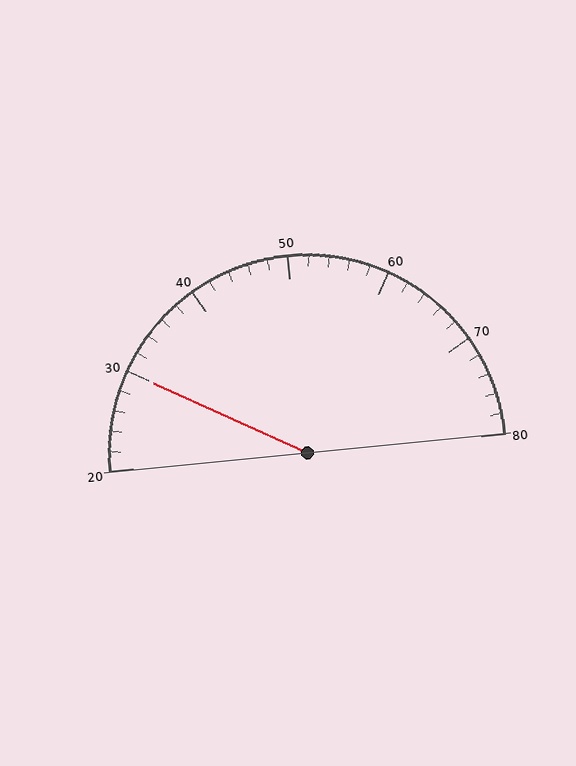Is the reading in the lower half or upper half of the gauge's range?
The reading is in the lower half of the range (20 to 80).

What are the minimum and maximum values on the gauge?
The gauge ranges from 20 to 80.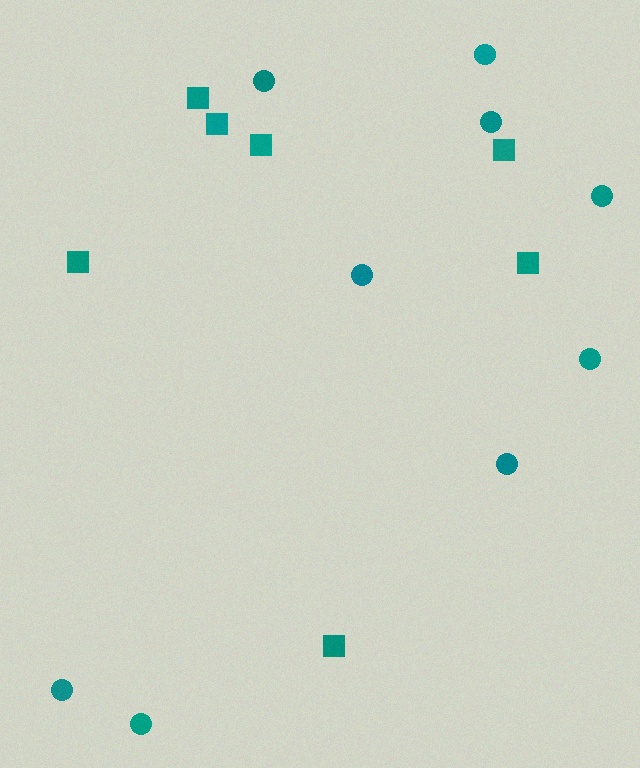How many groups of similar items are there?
There are 2 groups: one group of squares (7) and one group of circles (9).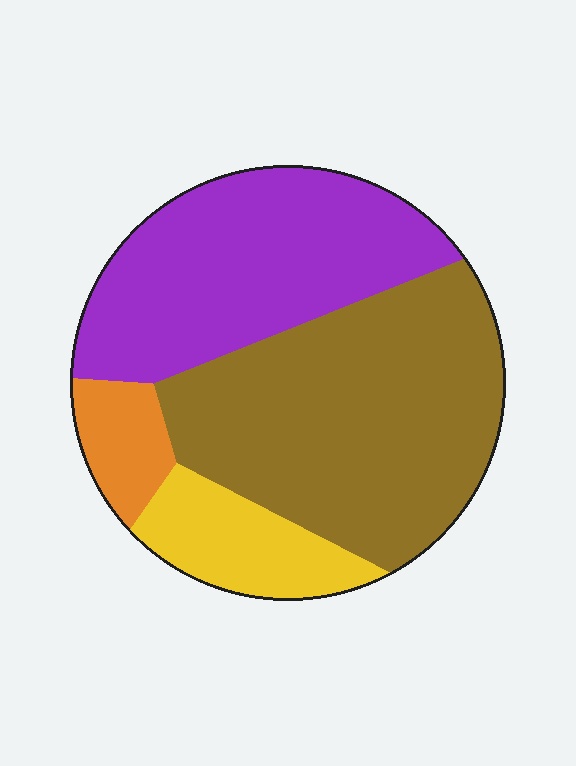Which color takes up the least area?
Orange, at roughly 5%.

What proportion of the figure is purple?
Purple covers 35% of the figure.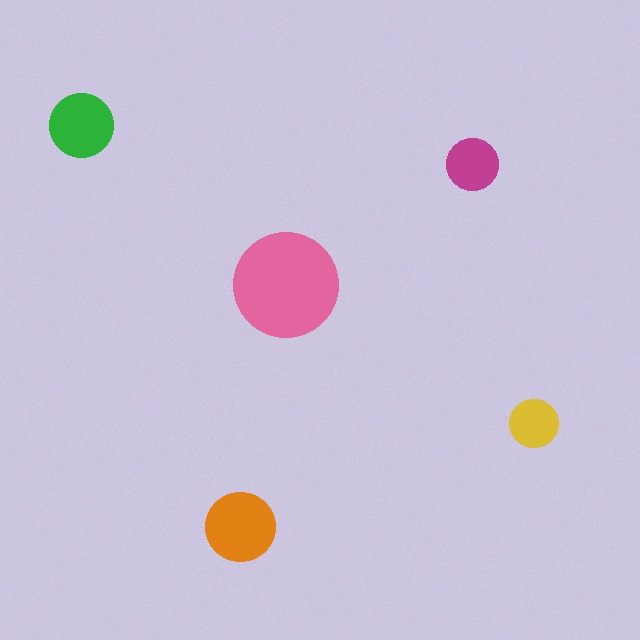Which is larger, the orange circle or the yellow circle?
The orange one.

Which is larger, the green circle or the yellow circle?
The green one.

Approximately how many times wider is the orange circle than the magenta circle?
About 1.5 times wider.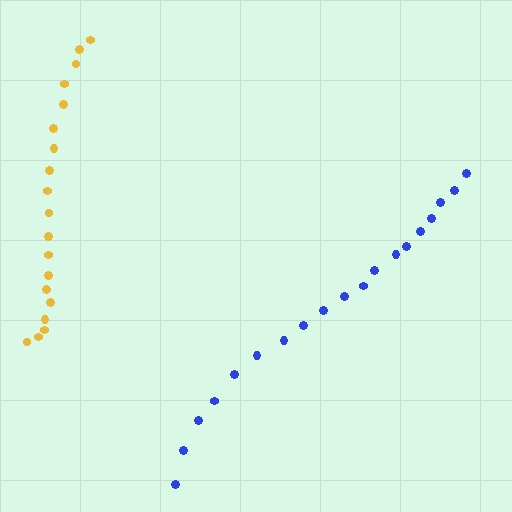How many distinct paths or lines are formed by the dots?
There are 2 distinct paths.